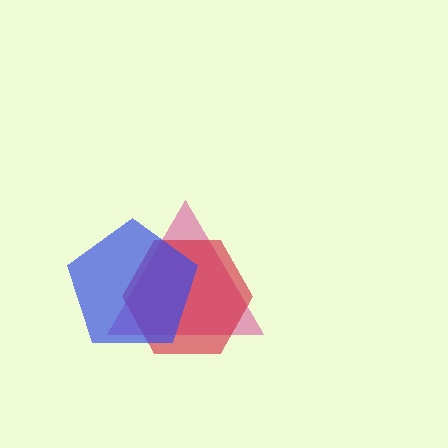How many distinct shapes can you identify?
There are 3 distinct shapes: a magenta triangle, a red hexagon, a blue pentagon.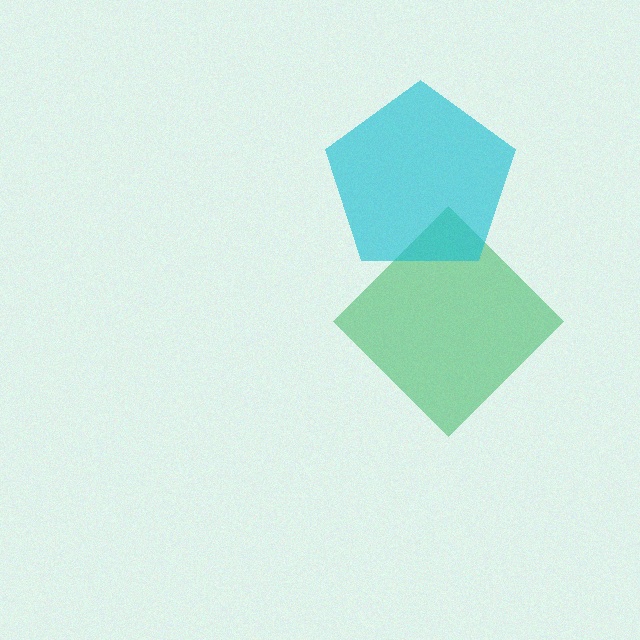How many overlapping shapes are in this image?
There are 2 overlapping shapes in the image.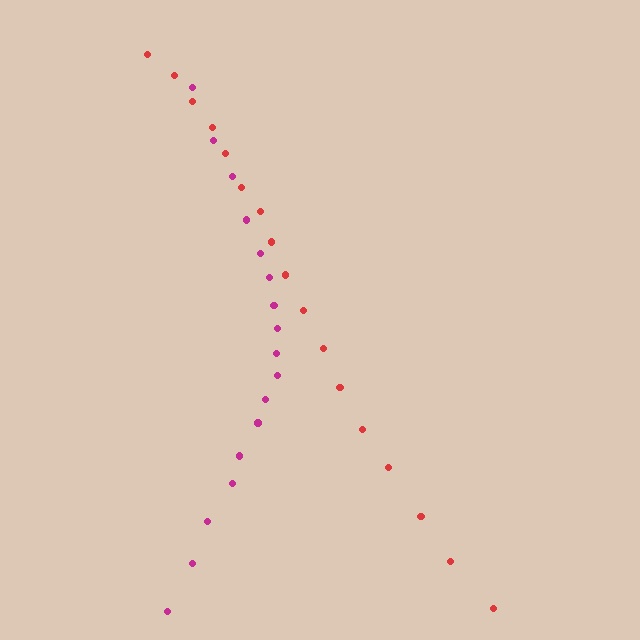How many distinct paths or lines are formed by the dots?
There are 2 distinct paths.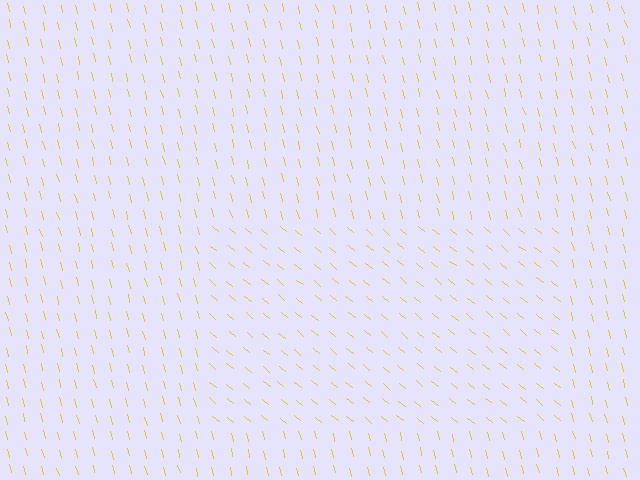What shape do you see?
I see a rectangle.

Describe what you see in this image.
The image is filled with small yellow line segments. A rectangle region in the image has lines oriented differently from the surrounding lines, creating a visible texture boundary.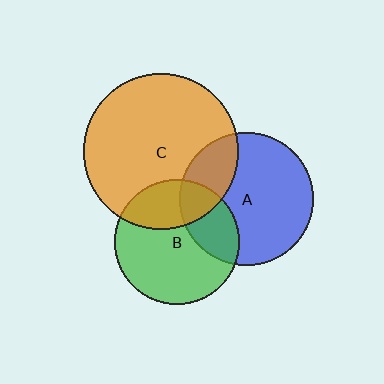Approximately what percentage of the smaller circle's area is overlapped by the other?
Approximately 25%.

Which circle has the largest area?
Circle C (orange).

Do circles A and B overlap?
Yes.